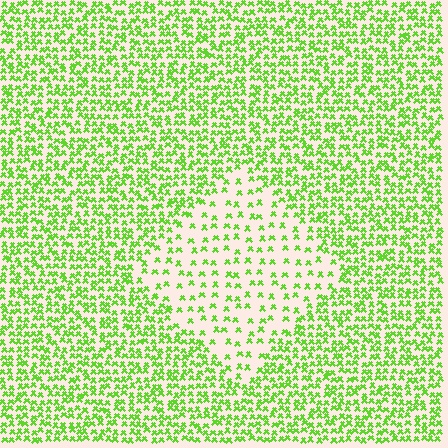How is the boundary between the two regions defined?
The boundary is defined by a change in element density (approximately 2.4x ratio). All elements are the same color, size, and shape.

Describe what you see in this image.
The image contains small lime elements arranged at two different densities. A diamond-shaped region is visible where the elements are less densely packed than the surrounding area.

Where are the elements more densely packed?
The elements are more densely packed outside the diamond boundary.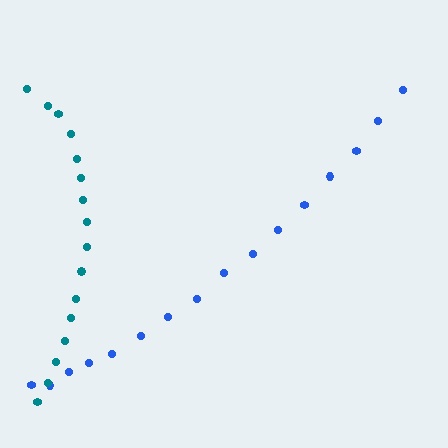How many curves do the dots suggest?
There are 2 distinct paths.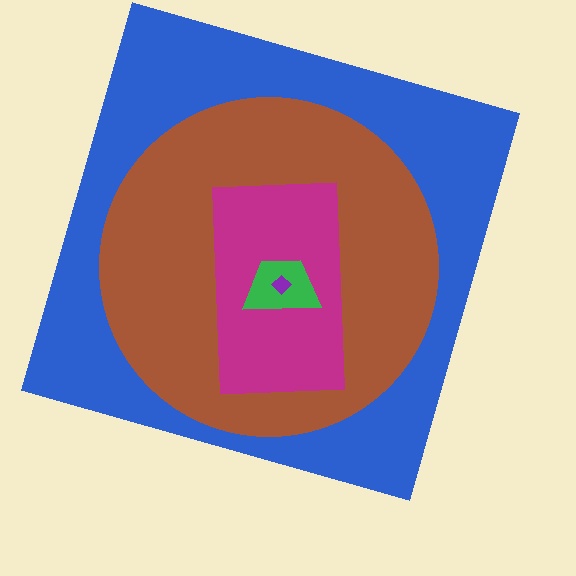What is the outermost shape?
The blue square.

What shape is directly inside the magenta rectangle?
The green trapezoid.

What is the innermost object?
The purple diamond.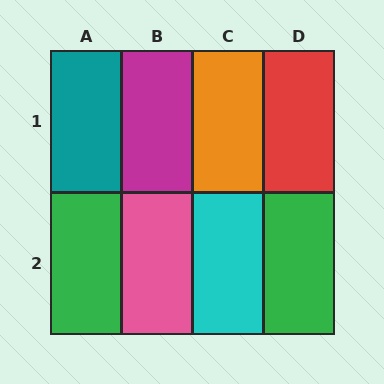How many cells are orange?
1 cell is orange.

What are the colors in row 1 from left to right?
Teal, magenta, orange, red.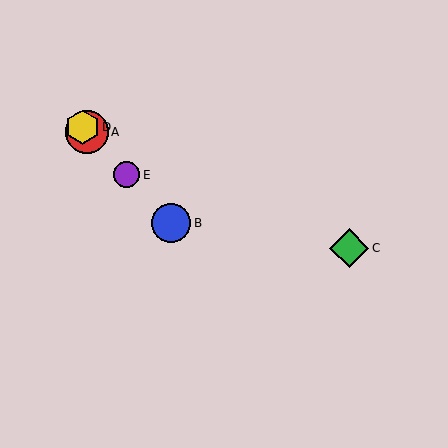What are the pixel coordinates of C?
Object C is at (349, 248).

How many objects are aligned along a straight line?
4 objects (A, B, D, E) are aligned along a straight line.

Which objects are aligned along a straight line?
Objects A, B, D, E are aligned along a straight line.